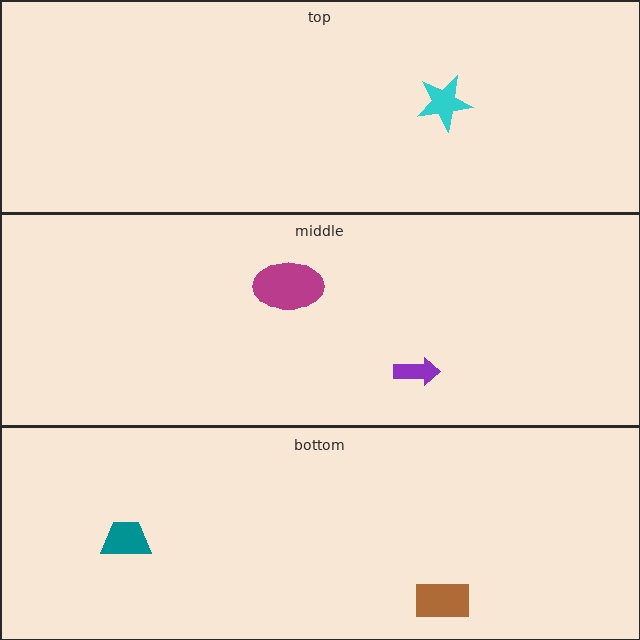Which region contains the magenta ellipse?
The middle region.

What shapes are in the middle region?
The purple arrow, the magenta ellipse.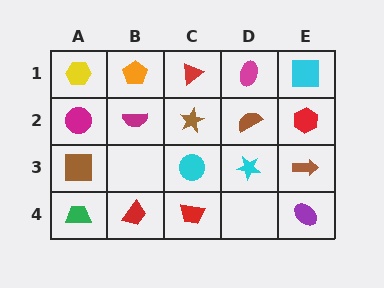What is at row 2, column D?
A brown semicircle.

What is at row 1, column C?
A red triangle.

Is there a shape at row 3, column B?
No, that cell is empty.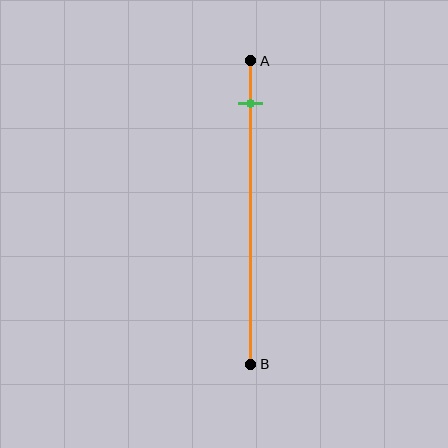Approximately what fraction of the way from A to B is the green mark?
The green mark is approximately 15% of the way from A to B.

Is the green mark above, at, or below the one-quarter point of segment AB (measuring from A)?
The green mark is above the one-quarter point of segment AB.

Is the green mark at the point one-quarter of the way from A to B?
No, the mark is at about 15% from A, not at the 25% one-quarter point.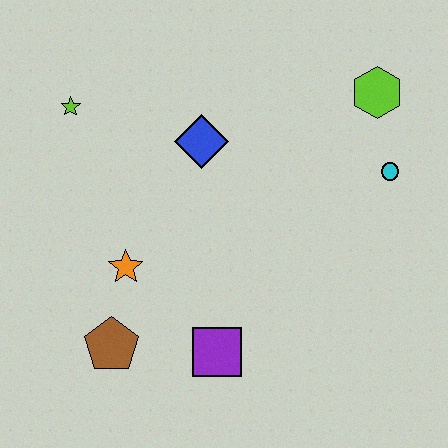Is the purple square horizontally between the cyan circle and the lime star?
Yes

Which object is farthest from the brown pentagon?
The lime hexagon is farthest from the brown pentagon.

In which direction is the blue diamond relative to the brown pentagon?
The blue diamond is above the brown pentagon.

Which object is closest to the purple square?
The brown pentagon is closest to the purple square.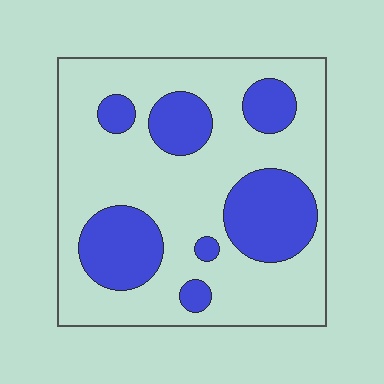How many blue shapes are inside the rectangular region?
7.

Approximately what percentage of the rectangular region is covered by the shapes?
Approximately 30%.